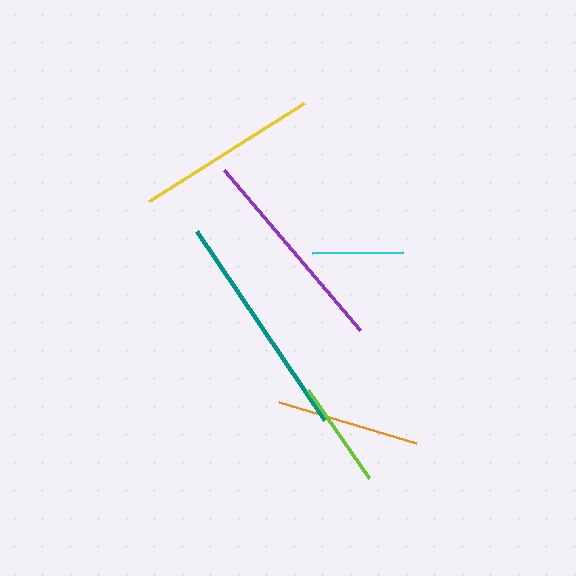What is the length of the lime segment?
The lime segment is approximately 108 pixels long.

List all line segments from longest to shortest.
From longest to shortest: teal, purple, yellow, orange, lime, cyan.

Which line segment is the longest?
The teal line is the longest at approximately 228 pixels.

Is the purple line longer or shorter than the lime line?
The purple line is longer than the lime line.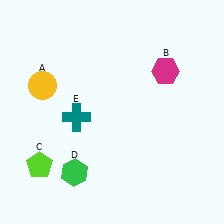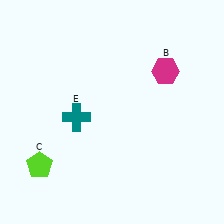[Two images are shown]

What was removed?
The green hexagon (D), the yellow circle (A) were removed in Image 2.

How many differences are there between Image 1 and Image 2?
There are 2 differences between the two images.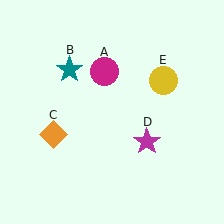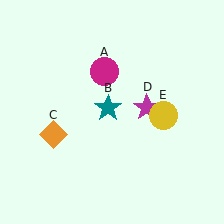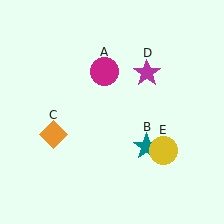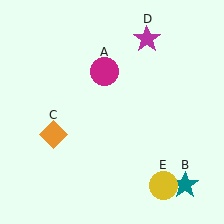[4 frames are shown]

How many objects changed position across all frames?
3 objects changed position: teal star (object B), magenta star (object D), yellow circle (object E).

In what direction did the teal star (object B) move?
The teal star (object B) moved down and to the right.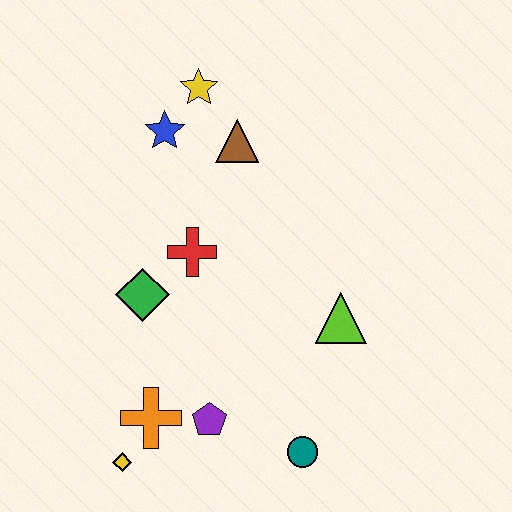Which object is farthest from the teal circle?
The yellow star is farthest from the teal circle.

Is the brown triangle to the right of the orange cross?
Yes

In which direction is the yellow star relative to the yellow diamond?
The yellow star is above the yellow diamond.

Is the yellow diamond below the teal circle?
Yes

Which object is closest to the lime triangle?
The teal circle is closest to the lime triangle.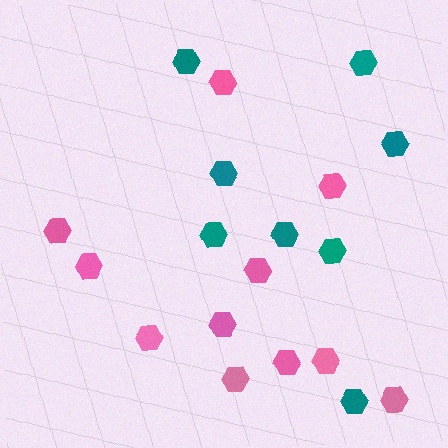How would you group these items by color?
There are 2 groups: one group of teal hexagons (8) and one group of pink hexagons (11).